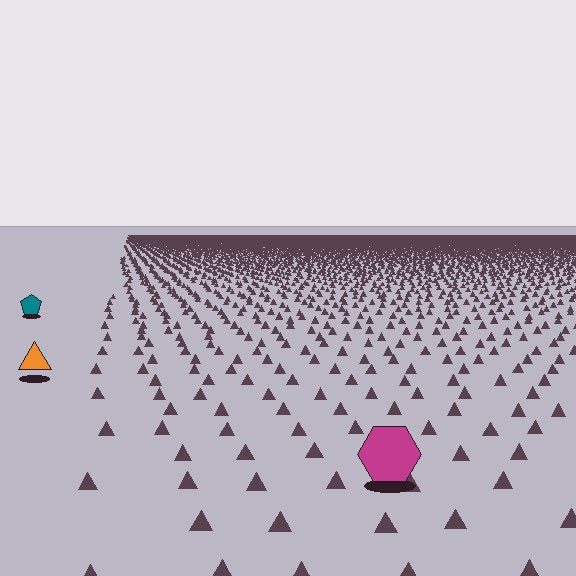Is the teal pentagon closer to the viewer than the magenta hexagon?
No. The magenta hexagon is closer — you can tell from the texture gradient: the ground texture is coarser near it.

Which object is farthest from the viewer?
The teal pentagon is farthest from the viewer. It appears smaller and the ground texture around it is denser.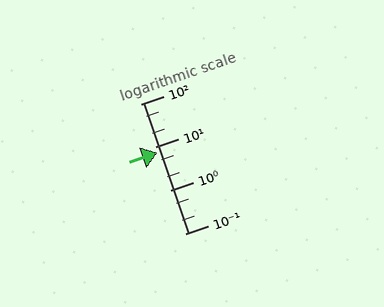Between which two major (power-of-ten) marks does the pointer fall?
The pointer is between 1 and 10.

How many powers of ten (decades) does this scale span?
The scale spans 3 decades, from 0.1 to 100.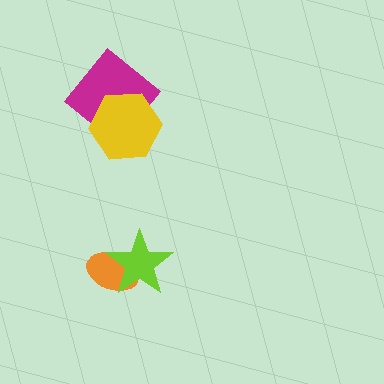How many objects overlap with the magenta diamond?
1 object overlaps with the magenta diamond.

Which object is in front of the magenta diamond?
The yellow hexagon is in front of the magenta diamond.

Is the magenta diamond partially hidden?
Yes, it is partially covered by another shape.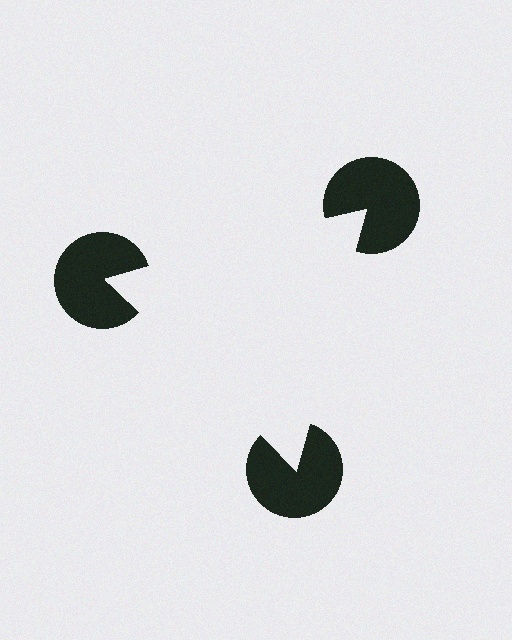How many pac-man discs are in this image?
There are 3 — one at each vertex of the illusory triangle.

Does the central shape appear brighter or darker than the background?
It typically appears slightly brighter than the background, even though no actual brightness change is drawn.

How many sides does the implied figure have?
3 sides.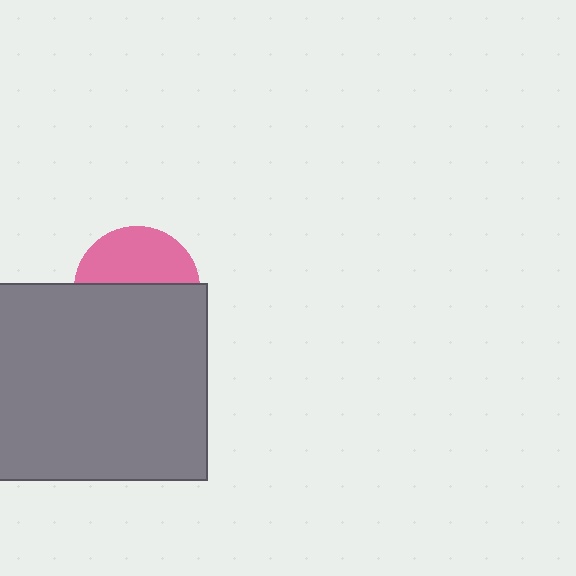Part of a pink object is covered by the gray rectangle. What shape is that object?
It is a circle.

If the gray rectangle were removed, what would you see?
You would see the complete pink circle.